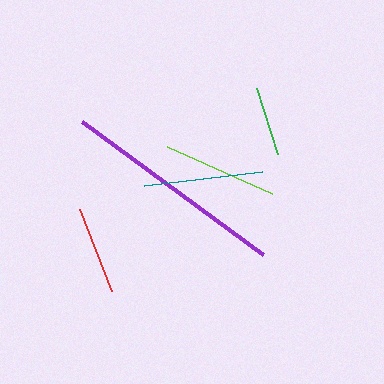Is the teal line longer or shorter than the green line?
The teal line is longer than the green line.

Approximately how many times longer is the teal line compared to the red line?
The teal line is approximately 1.3 times the length of the red line.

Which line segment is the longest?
The purple line is the longest at approximately 224 pixels.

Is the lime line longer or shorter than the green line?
The lime line is longer than the green line.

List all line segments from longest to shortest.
From longest to shortest: purple, teal, lime, red, green.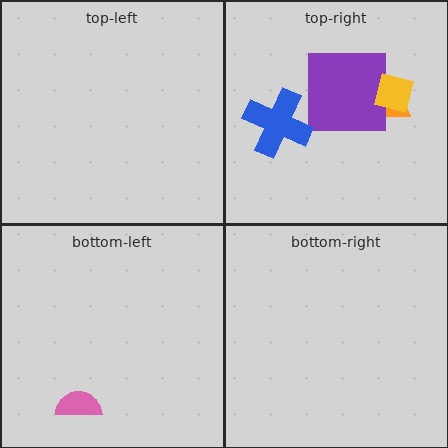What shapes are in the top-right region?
The orange trapezoid, the purple square, the yellow square, the blue cross.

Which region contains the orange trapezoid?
The top-right region.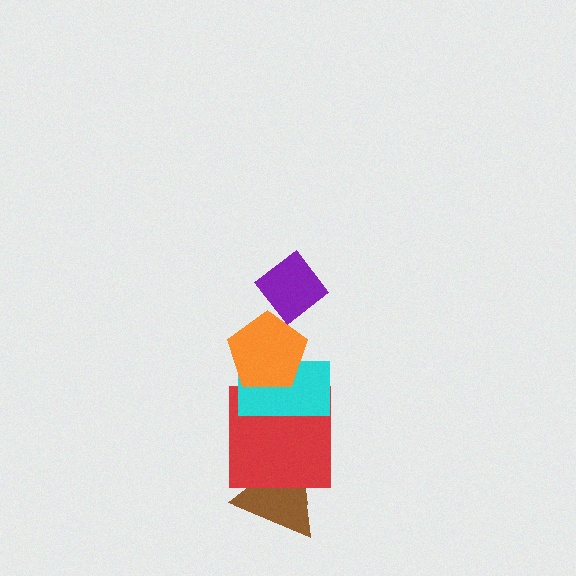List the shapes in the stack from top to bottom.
From top to bottom: the purple diamond, the orange pentagon, the cyan rectangle, the red square, the brown triangle.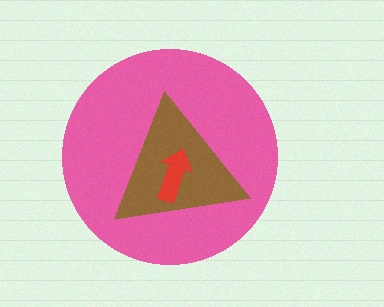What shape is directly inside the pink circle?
The brown triangle.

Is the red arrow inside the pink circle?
Yes.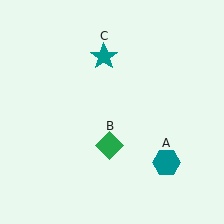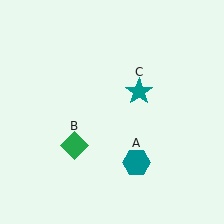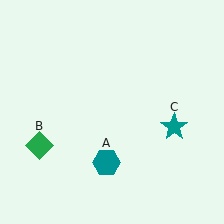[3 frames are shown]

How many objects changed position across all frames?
3 objects changed position: teal hexagon (object A), green diamond (object B), teal star (object C).